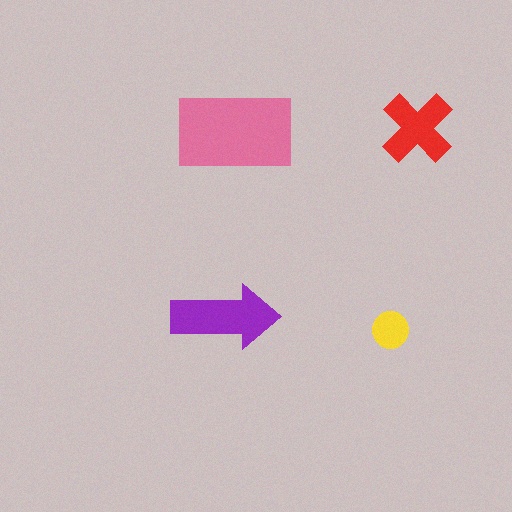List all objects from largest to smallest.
The pink rectangle, the purple arrow, the red cross, the yellow circle.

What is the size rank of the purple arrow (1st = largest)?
2nd.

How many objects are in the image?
There are 4 objects in the image.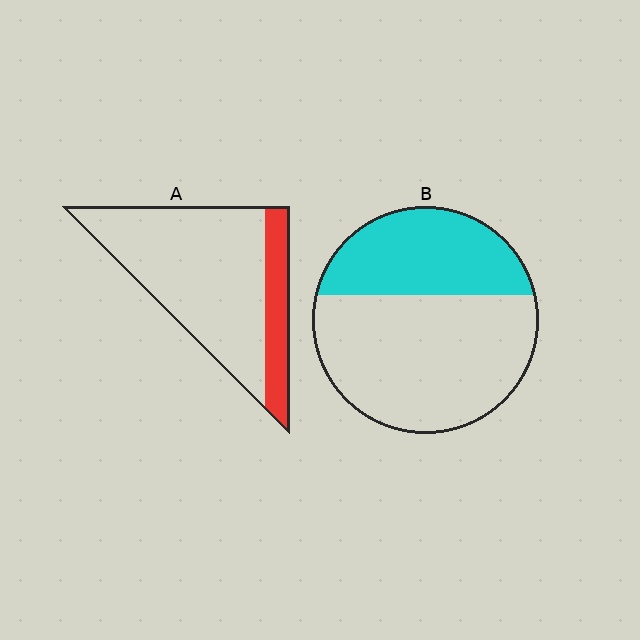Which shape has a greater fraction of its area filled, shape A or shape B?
Shape B.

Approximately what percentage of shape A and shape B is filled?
A is approximately 20% and B is approximately 35%.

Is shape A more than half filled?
No.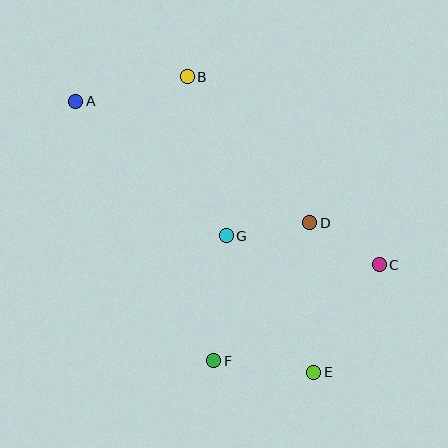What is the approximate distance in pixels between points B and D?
The distance between B and D is approximately 191 pixels.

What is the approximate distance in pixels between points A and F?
The distance between A and F is approximately 294 pixels.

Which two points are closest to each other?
Points C and D are closest to each other.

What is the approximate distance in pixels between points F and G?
The distance between F and G is approximately 126 pixels.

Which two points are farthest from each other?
Points A and E are farthest from each other.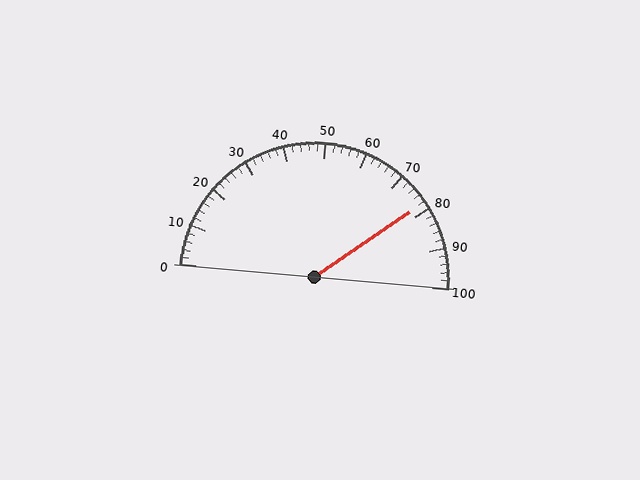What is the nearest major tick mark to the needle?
The nearest major tick mark is 80.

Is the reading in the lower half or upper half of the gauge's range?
The reading is in the upper half of the range (0 to 100).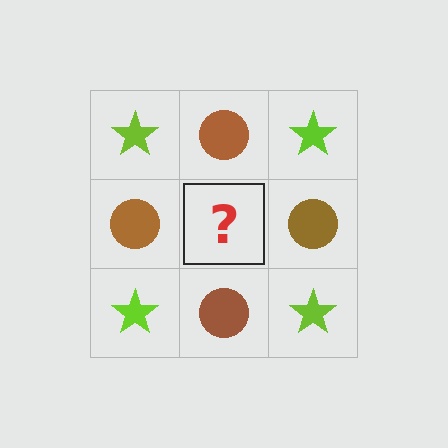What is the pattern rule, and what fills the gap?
The rule is that it alternates lime star and brown circle in a checkerboard pattern. The gap should be filled with a lime star.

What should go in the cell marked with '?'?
The missing cell should contain a lime star.